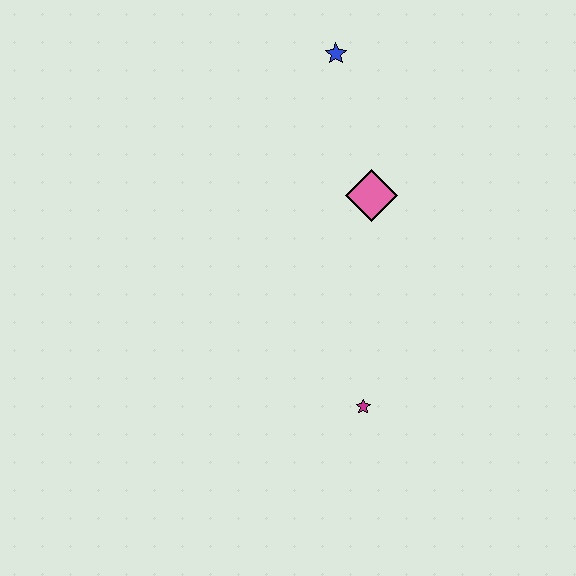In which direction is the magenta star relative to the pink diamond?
The magenta star is below the pink diamond.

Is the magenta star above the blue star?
No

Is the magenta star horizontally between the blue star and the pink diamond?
Yes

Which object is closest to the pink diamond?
The blue star is closest to the pink diamond.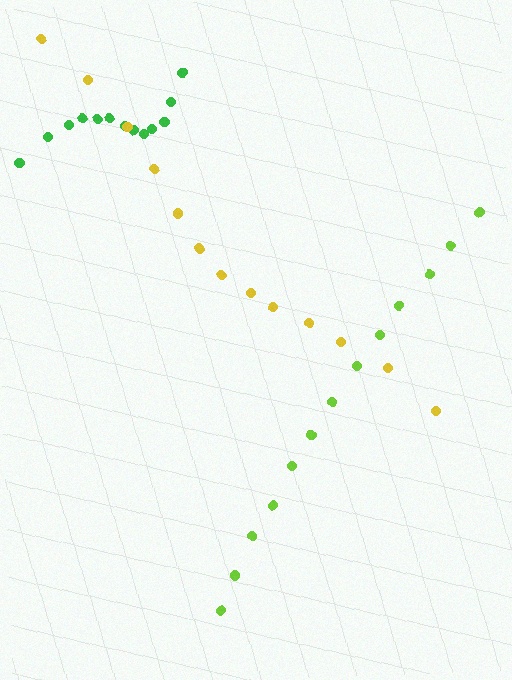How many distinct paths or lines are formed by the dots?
There are 3 distinct paths.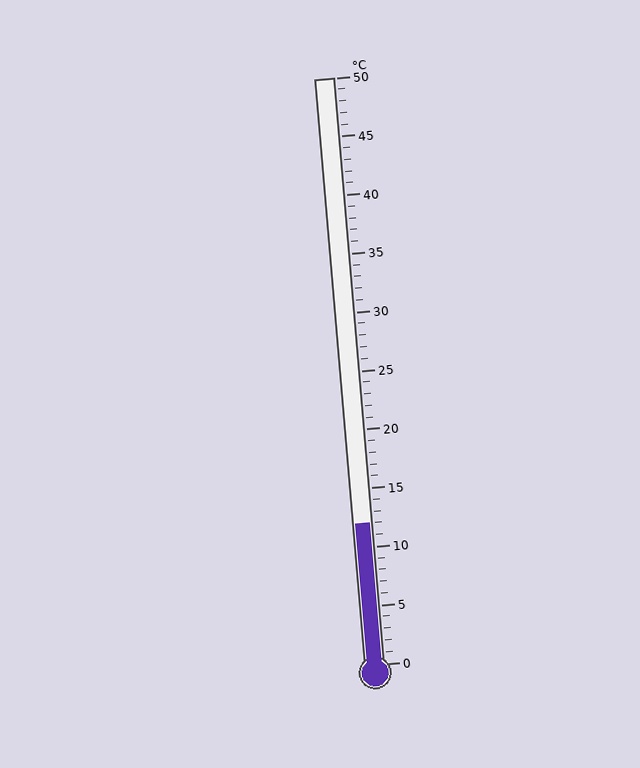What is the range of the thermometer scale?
The thermometer scale ranges from 0°C to 50°C.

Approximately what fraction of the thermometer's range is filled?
The thermometer is filled to approximately 25% of its range.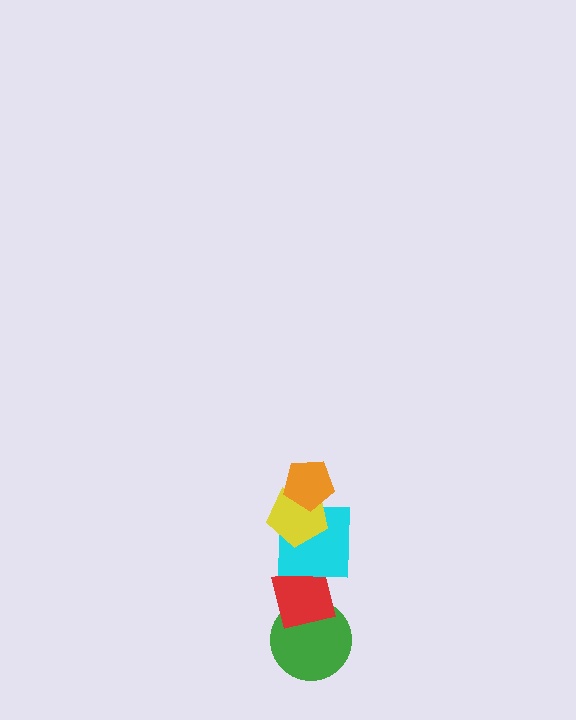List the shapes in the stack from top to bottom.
From top to bottom: the orange pentagon, the yellow pentagon, the cyan square, the red square, the green circle.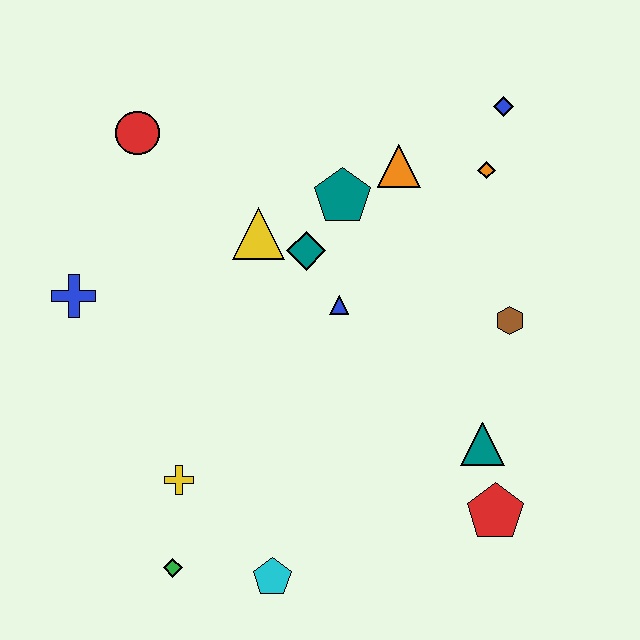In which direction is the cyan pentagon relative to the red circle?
The cyan pentagon is below the red circle.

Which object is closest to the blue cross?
The red circle is closest to the blue cross.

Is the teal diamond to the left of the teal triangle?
Yes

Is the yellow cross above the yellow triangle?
No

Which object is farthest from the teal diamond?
The green diamond is farthest from the teal diamond.